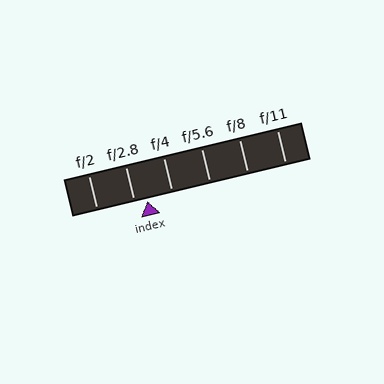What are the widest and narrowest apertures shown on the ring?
The widest aperture shown is f/2 and the narrowest is f/11.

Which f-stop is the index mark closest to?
The index mark is closest to f/2.8.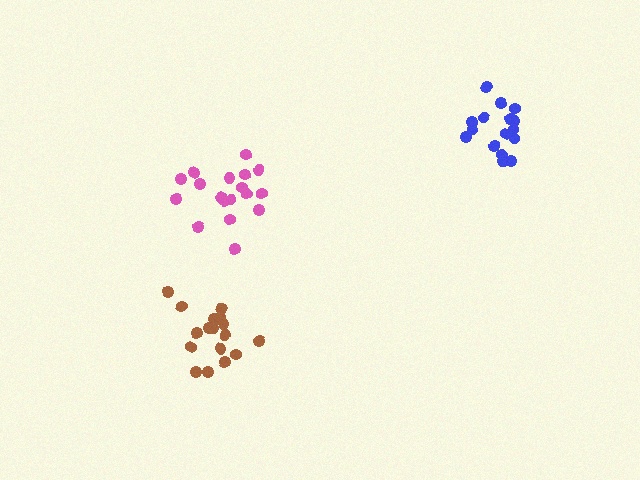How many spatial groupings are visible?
There are 3 spatial groupings.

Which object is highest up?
The blue cluster is topmost.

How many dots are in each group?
Group 1: 18 dots, Group 2: 17 dots, Group 3: 16 dots (51 total).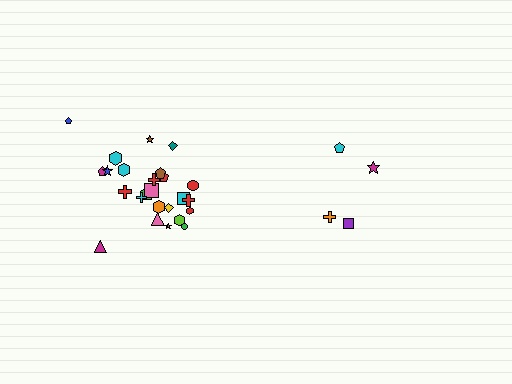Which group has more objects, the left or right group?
The left group.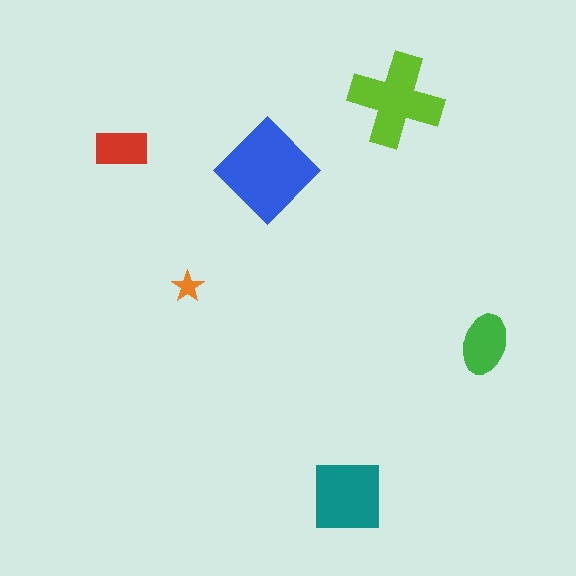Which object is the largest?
The blue diamond.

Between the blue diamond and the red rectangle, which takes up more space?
The blue diamond.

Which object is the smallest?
The orange star.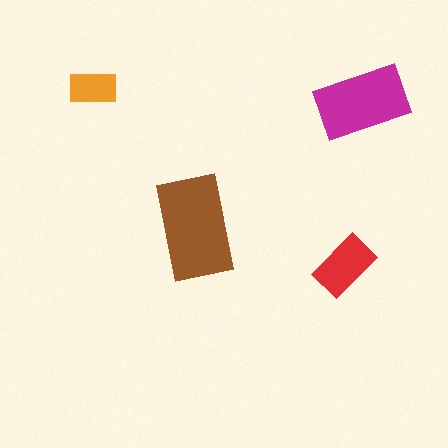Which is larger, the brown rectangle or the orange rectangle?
The brown one.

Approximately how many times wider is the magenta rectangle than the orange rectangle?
About 2 times wider.